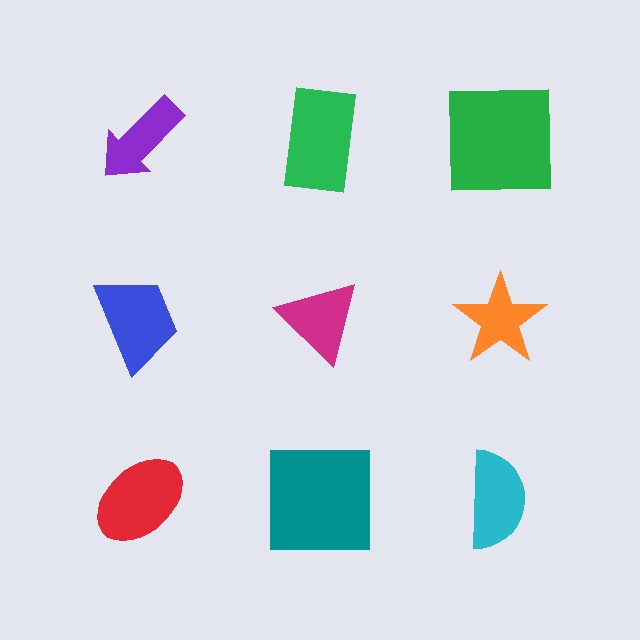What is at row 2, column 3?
An orange star.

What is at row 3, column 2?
A teal square.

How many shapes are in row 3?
3 shapes.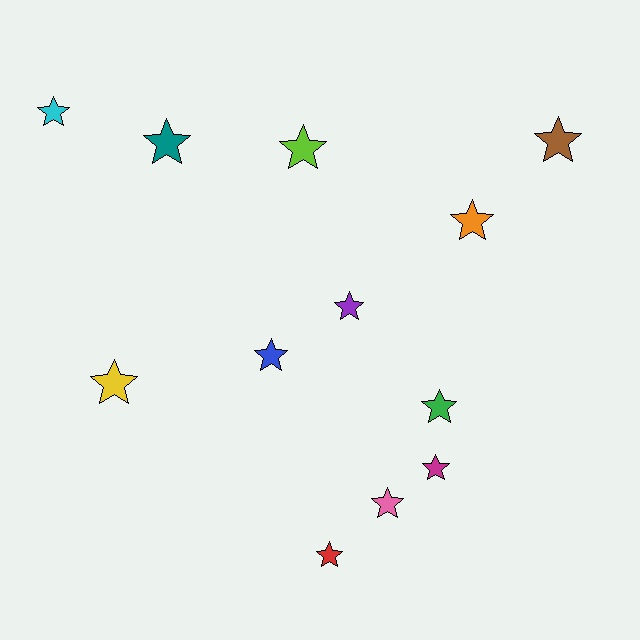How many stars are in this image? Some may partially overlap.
There are 12 stars.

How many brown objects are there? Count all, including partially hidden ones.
There is 1 brown object.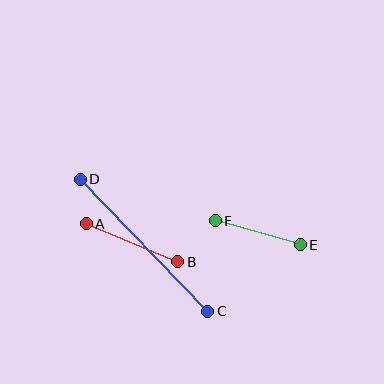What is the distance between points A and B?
The distance is approximately 99 pixels.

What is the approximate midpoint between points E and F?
The midpoint is at approximately (258, 233) pixels.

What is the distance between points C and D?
The distance is approximately 184 pixels.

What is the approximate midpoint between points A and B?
The midpoint is at approximately (132, 243) pixels.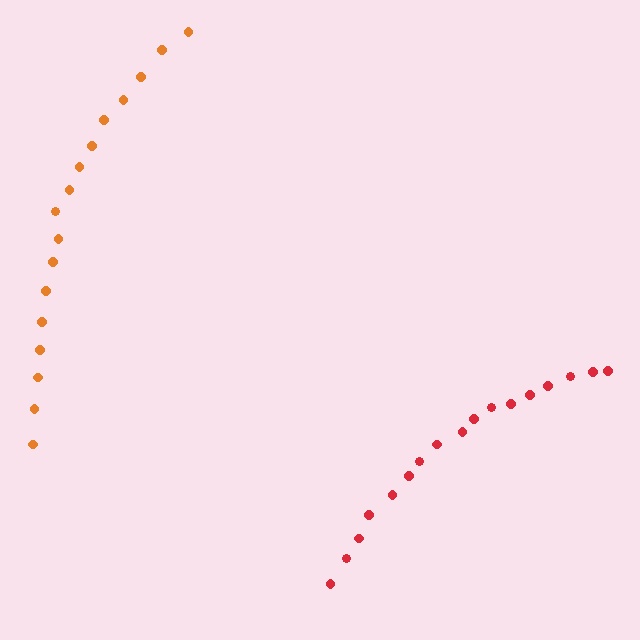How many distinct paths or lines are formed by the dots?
There are 2 distinct paths.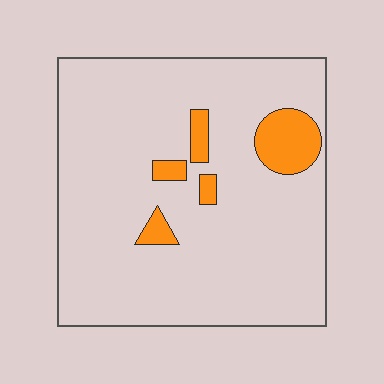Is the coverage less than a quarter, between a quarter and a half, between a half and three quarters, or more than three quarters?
Less than a quarter.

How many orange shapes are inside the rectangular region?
5.